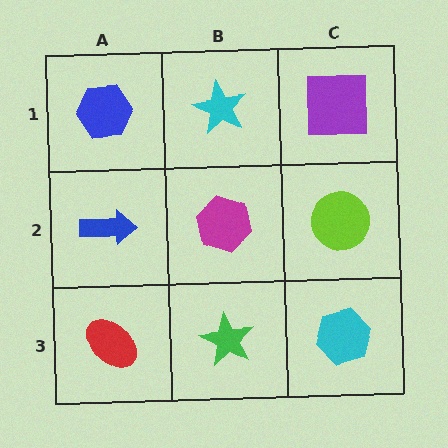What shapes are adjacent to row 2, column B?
A cyan star (row 1, column B), a green star (row 3, column B), a blue arrow (row 2, column A), a lime circle (row 2, column C).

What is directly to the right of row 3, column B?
A cyan hexagon.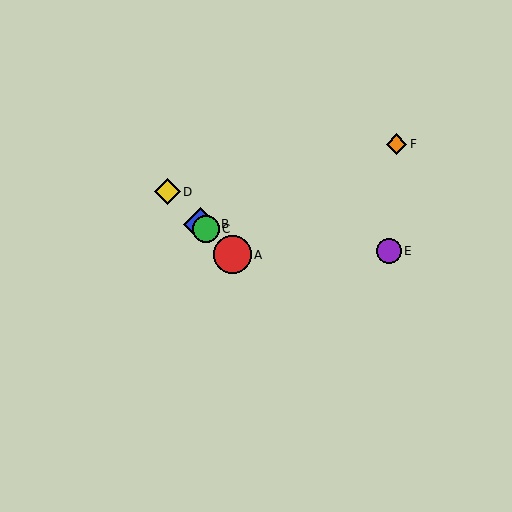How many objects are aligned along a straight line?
4 objects (A, B, C, D) are aligned along a straight line.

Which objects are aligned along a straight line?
Objects A, B, C, D are aligned along a straight line.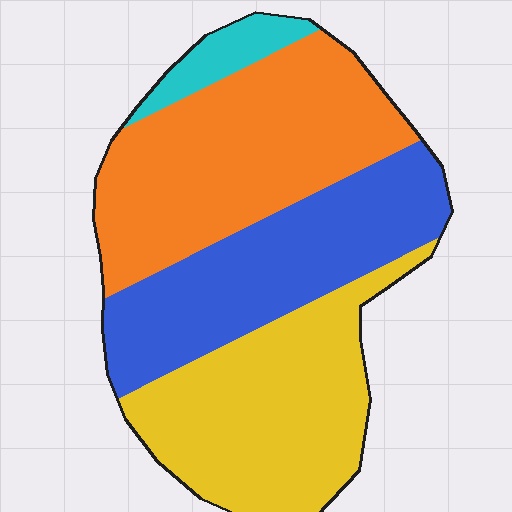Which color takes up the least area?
Cyan, at roughly 5%.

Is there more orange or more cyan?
Orange.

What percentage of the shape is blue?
Blue covers 28% of the shape.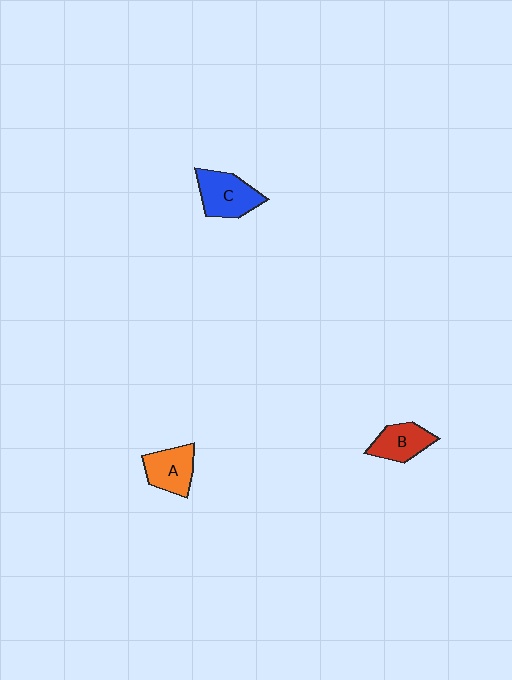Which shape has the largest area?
Shape C (blue).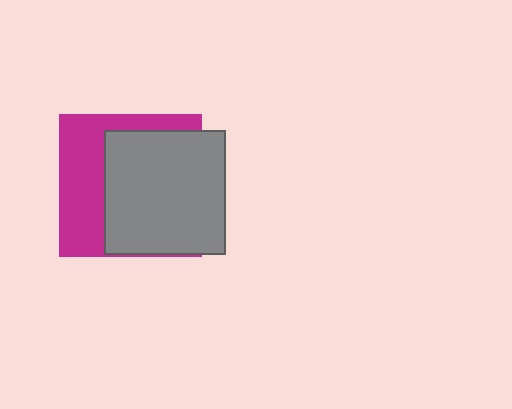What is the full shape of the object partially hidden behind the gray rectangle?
The partially hidden object is a magenta square.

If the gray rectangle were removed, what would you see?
You would see the complete magenta square.